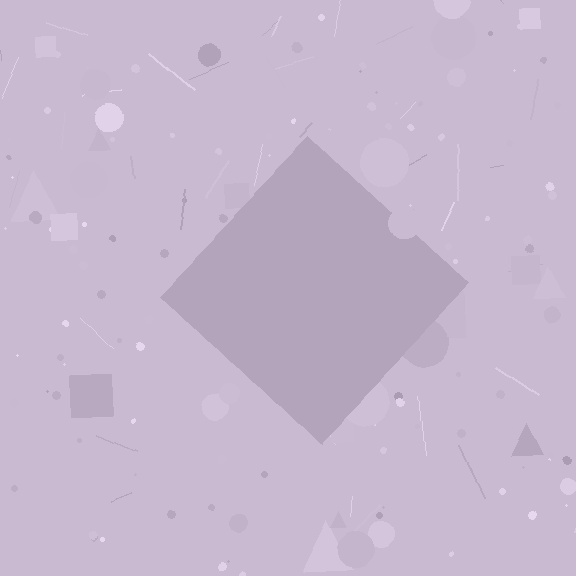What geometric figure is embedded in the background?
A diamond is embedded in the background.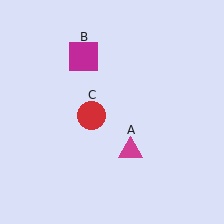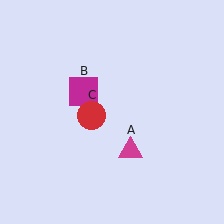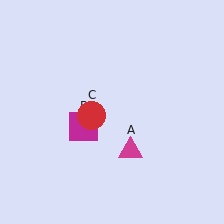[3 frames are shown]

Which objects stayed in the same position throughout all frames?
Magenta triangle (object A) and red circle (object C) remained stationary.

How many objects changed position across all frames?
1 object changed position: magenta square (object B).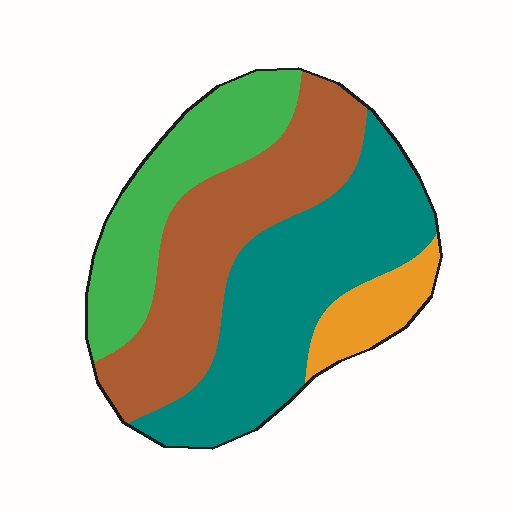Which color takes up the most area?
Teal, at roughly 35%.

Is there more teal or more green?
Teal.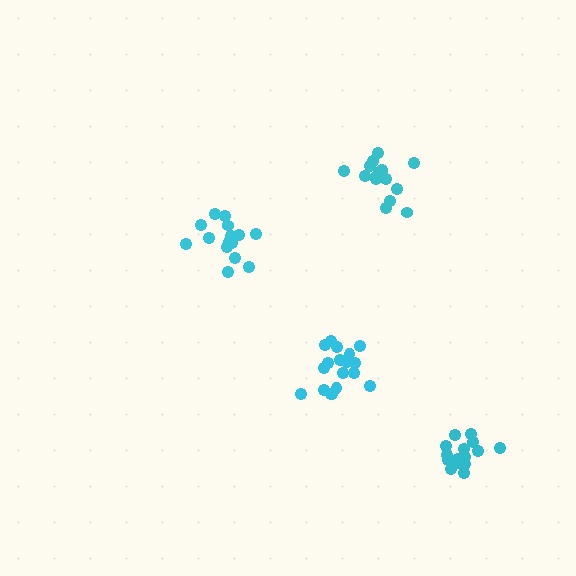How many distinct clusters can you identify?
There are 4 distinct clusters.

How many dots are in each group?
Group 1: 15 dots, Group 2: 18 dots, Group 3: 16 dots, Group 4: 16 dots (65 total).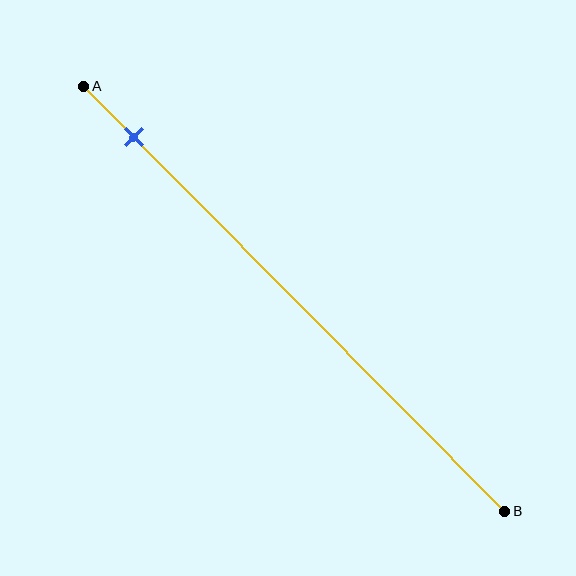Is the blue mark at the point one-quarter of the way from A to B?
No, the mark is at about 10% from A, not at the 25% one-quarter point.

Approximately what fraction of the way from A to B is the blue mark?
The blue mark is approximately 10% of the way from A to B.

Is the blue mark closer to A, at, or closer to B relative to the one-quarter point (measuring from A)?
The blue mark is closer to point A than the one-quarter point of segment AB.